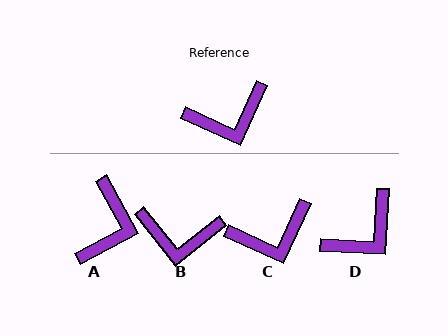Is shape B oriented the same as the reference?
No, it is off by about 27 degrees.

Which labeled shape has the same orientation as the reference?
C.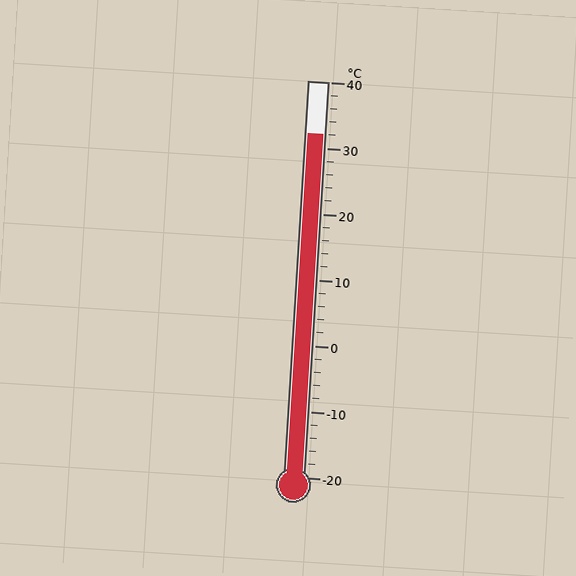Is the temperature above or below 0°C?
The temperature is above 0°C.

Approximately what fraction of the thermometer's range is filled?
The thermometer is filled to approximately 85% of its range.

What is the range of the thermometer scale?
The thermometer scale ranges from -20°C to 40°C.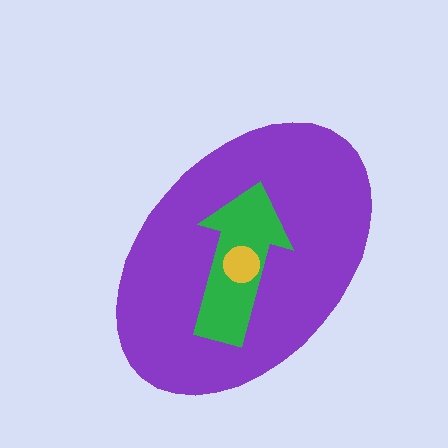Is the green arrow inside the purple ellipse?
Yes.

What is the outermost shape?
The purple ellipse.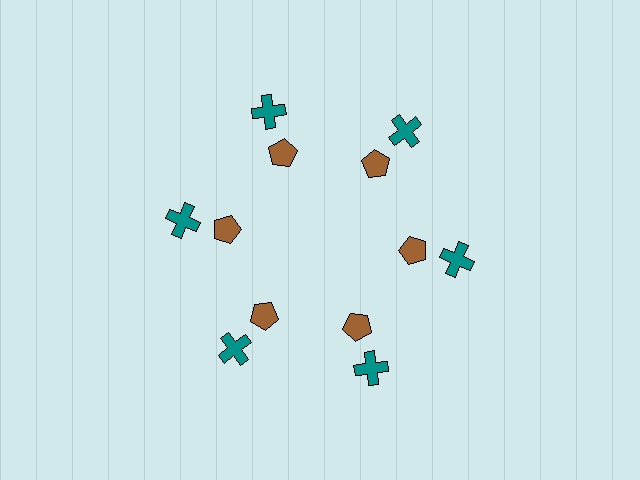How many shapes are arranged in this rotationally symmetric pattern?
There are 12 shapes, arranged in 6 groups of 2.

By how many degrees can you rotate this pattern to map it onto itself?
The pattern maps onto itself every 60 degrees of rotation.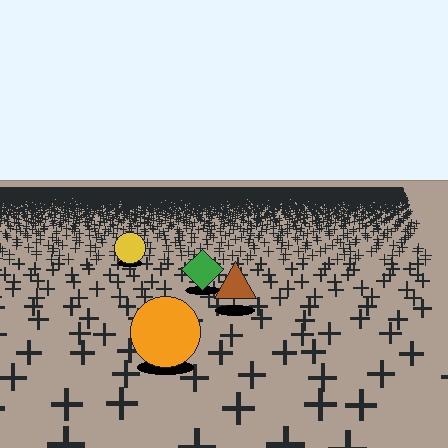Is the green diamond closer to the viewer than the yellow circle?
Yes. The green diamond is closer — you can tell from the texture gradient: the ground texture is coarser near it.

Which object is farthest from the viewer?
The yellow circle is farthest from the viewer. It appears smaller and the ground texture around it is denser.